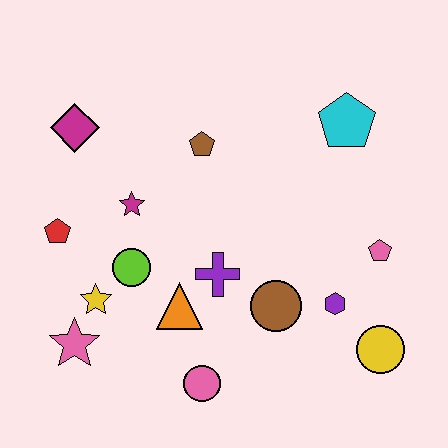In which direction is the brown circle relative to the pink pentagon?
The brown circle is to the left of the pink pentagon.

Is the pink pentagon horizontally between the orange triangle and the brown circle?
No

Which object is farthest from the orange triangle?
The cyan pentagon is farthest from the orange triangle.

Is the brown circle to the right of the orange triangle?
Yes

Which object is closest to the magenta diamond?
The magenta star is closest to the magenta diamond.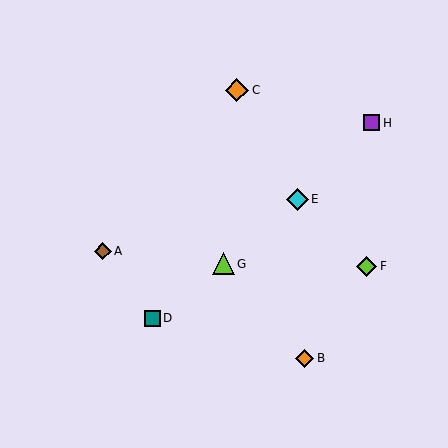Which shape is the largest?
The orange diamond (labeled C) is the largest.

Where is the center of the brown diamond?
The center of the brown diamond is at (103, 251).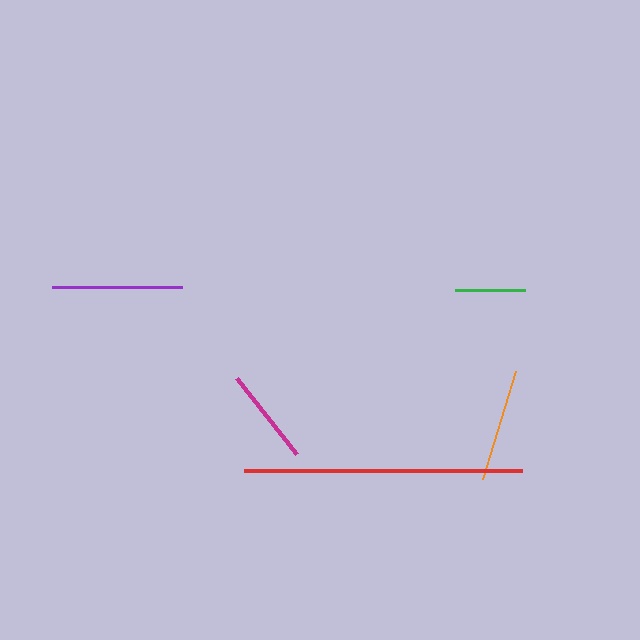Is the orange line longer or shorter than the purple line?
The purple line is longer than the orange line.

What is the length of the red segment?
The red segment is approximately 278 pixels long.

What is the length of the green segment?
The green segment is approximately 69 pixels long.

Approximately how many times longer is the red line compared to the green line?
The red line is approximately 4.0 times the length of the green line.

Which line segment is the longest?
The red line is the longest at approximately 278 pixels.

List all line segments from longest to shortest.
From longest to shortest: red, purple, orange, magenta, green.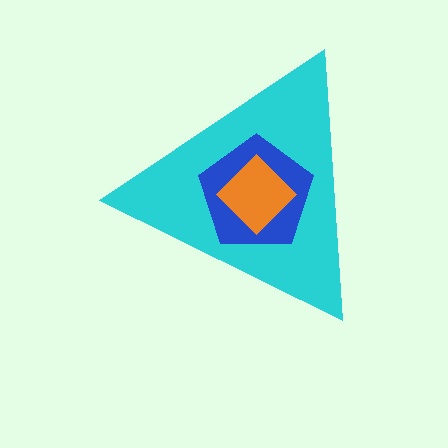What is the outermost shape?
The cyan triangle.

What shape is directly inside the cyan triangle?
The blue pentagon.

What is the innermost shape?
The orange diamond.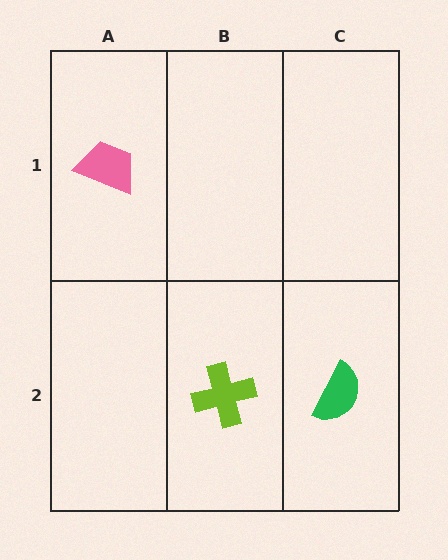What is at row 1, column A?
A pink trapezoid.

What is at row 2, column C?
A green semicircle.